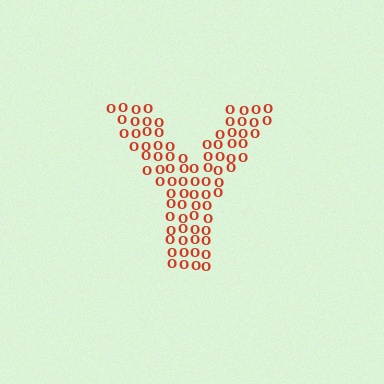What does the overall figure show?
The overall figure shows the letter Y.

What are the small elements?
The small elements are letter O's.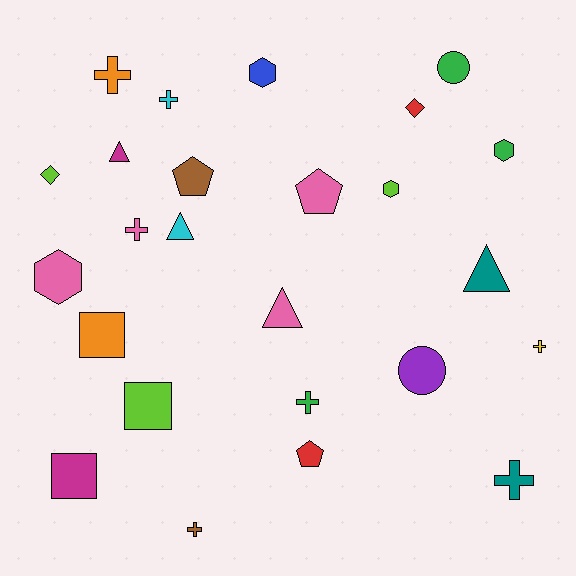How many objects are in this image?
There are 25 objects.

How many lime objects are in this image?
There are 3 lime objects.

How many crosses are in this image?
There are 7 crosses.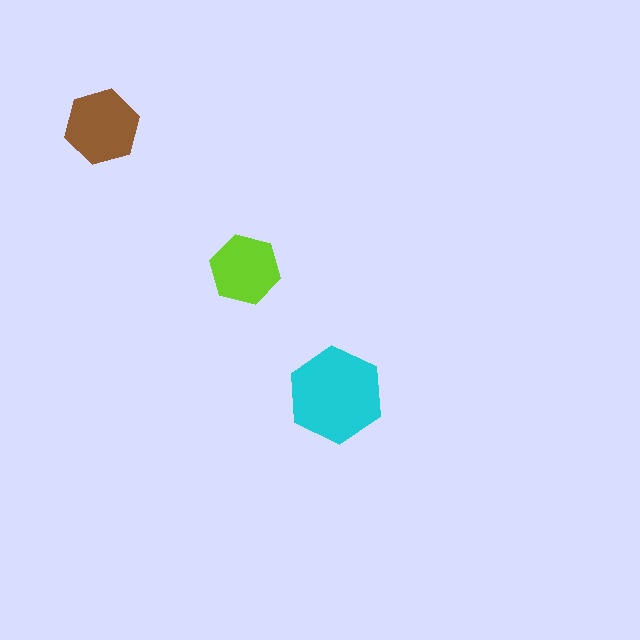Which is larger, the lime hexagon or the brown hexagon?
The brown one.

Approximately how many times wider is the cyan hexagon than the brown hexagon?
About 1.5 times wider.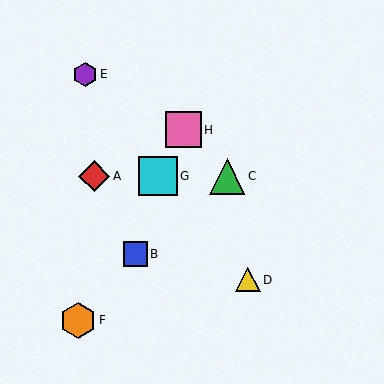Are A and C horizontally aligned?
Yes, both are at y≈176.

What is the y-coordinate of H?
Object H is at y≈130.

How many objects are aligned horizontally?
3 objects (A, C, G) are aligned horizontally.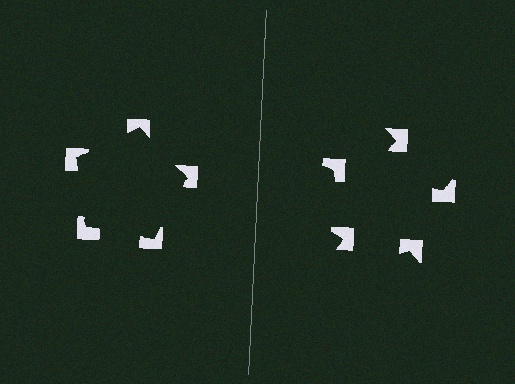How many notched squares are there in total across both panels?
10 — 5 on each side.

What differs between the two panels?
The notched squares are positioned identically on both sides; only the wedge orientations differ. On the left they align to a pentagon; on the right they are misaligned.